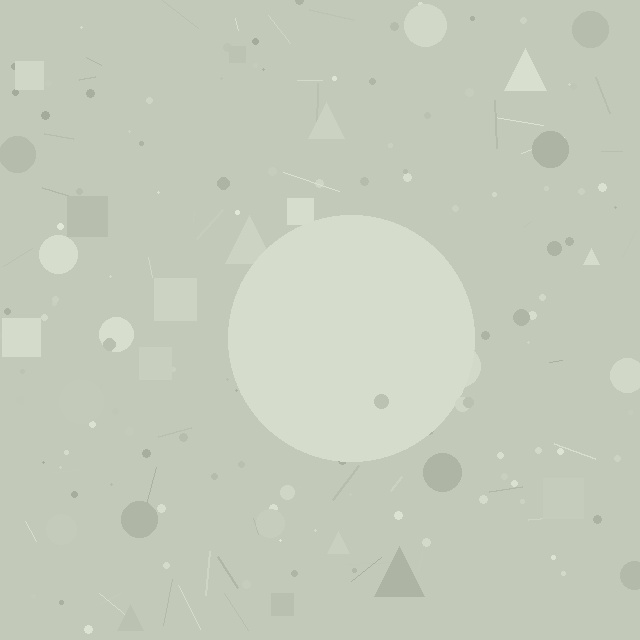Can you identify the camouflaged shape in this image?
The camouflaged shape is a circle.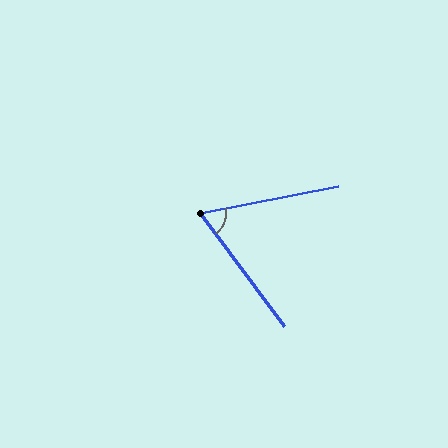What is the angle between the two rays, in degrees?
Approximately 65 degrees.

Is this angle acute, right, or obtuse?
It is acute.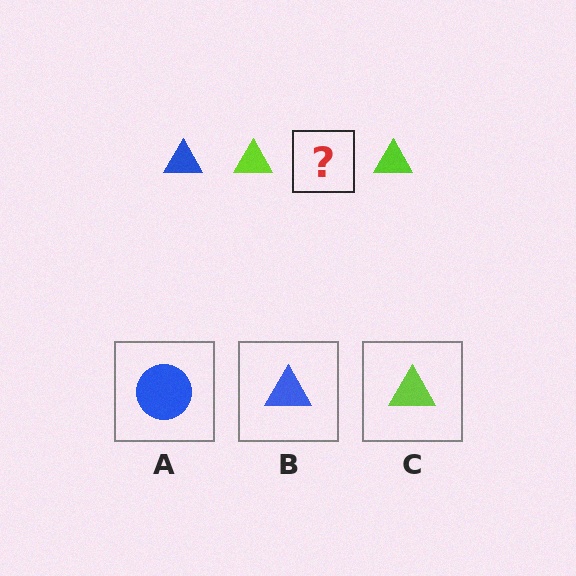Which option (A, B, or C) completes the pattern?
B.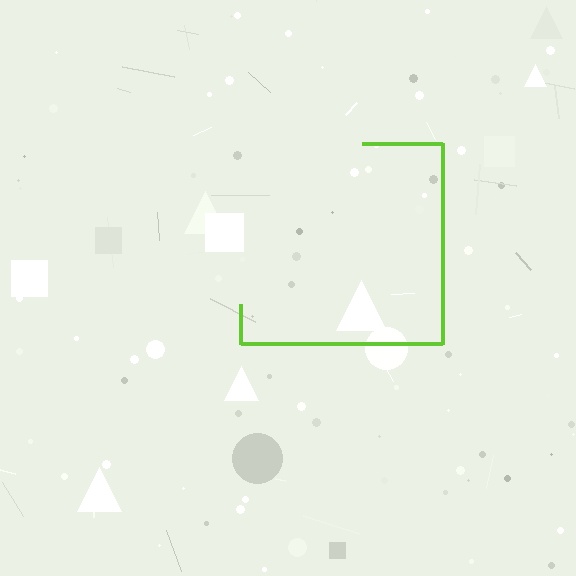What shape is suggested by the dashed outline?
The dashed outline suggests a square.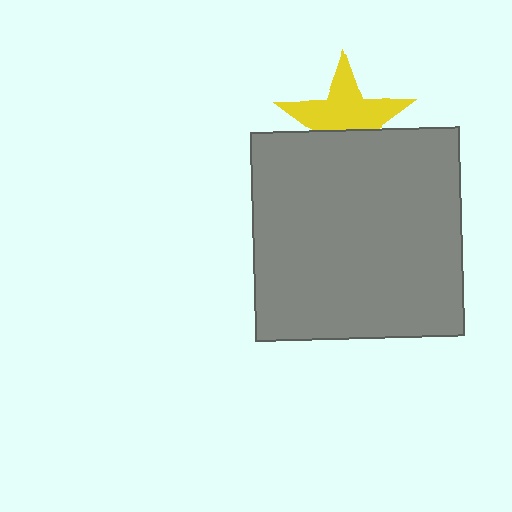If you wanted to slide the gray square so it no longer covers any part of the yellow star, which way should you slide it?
Slide it down — that is the most direct way to separate the two shapes.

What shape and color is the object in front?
The object in front is a gray square.